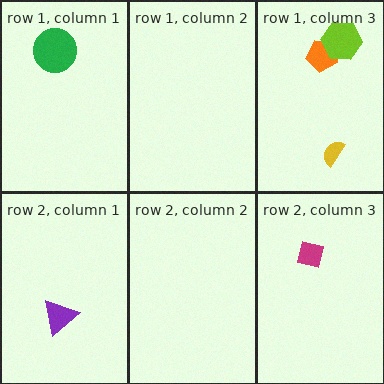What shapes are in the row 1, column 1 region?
The green circle.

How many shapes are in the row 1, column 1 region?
1.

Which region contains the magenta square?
The row 2, column 3 region.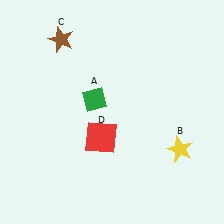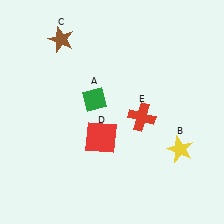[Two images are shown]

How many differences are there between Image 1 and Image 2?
There is 1 difference between the two images.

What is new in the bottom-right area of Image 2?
A red cross (E) was added in the bottom-right area of Image 2.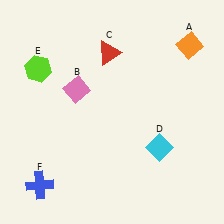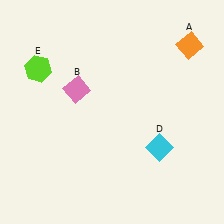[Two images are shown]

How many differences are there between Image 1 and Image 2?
There are 2 differences between the two images.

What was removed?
The red triangle (C), the blue cross (F) were removed in Image 2.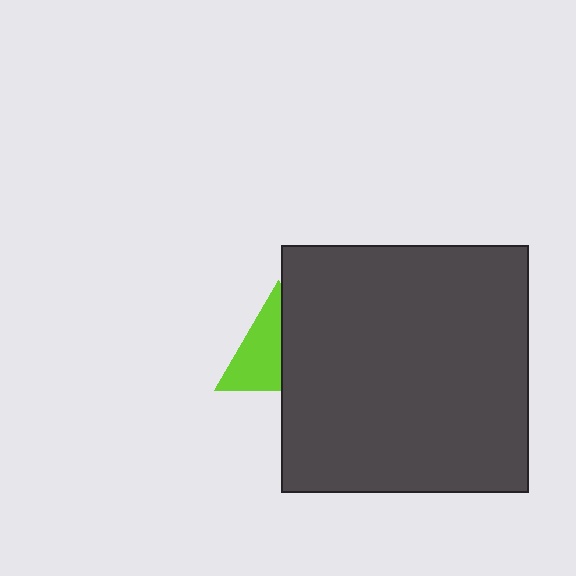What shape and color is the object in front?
The object in front is a dark gray square.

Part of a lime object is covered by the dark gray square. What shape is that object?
It is a triangle.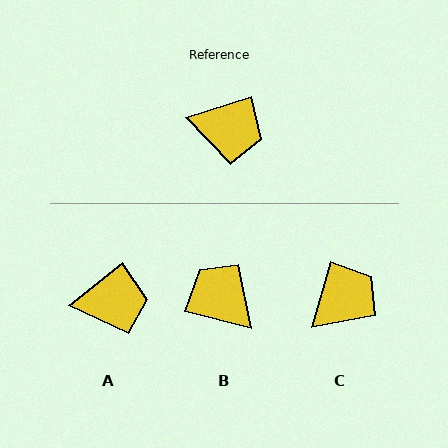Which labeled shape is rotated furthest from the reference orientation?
B, about 148 degrees away.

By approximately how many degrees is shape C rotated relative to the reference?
Approximately 57 degrees counter-clockwise.